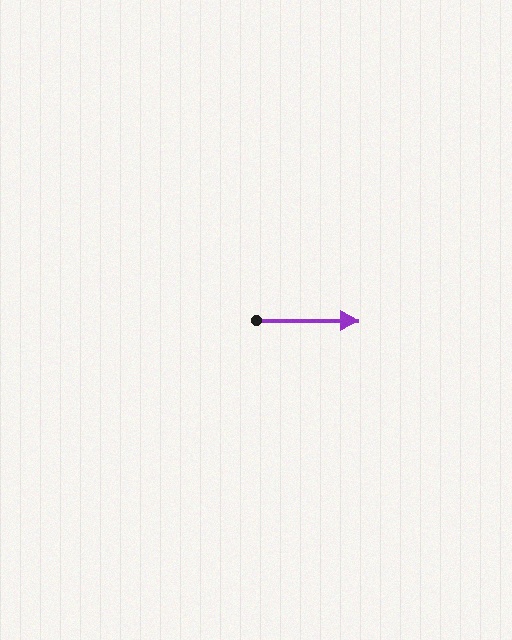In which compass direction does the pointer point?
East.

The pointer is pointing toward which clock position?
Roughly 3 o'clock.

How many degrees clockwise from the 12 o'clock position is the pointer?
Approximately 90 degrees.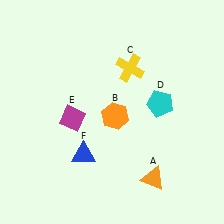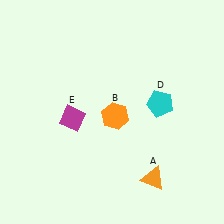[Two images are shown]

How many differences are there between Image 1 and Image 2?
There are 2 differences between the two images.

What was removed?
The yellow cross (C), the blue triangle (F) were removed in Image 2.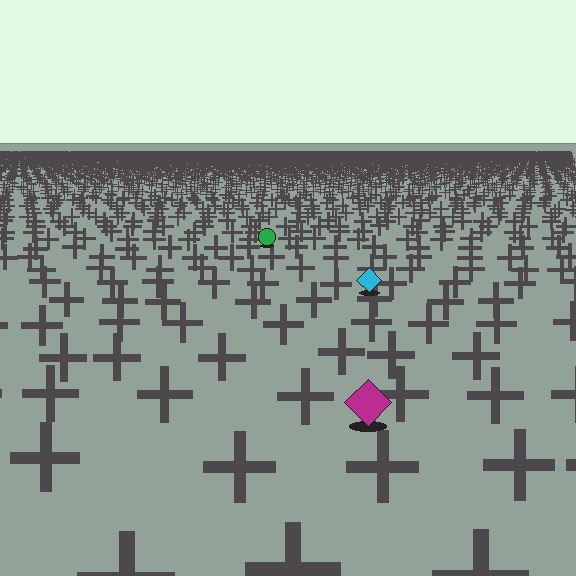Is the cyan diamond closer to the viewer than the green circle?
Yes. The cyan diamond is closer — you can tell from the texture gradient: the ground texture is coarser near it.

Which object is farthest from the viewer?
The green circle is farthest from the viewer. It appears smaller and the ground texture around it is denser.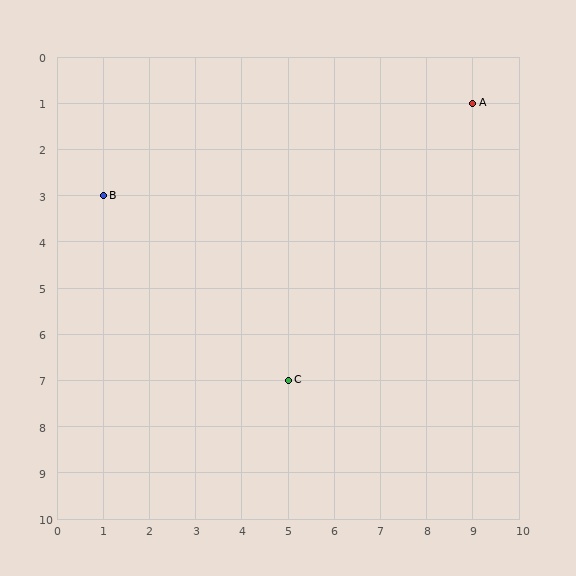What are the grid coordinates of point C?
Point C is at grid coordinates (5, 7).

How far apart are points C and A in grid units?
Points C and A are 4 columns and 6 rows apart (about 7.2 grid units diagonally).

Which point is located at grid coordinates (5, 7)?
Point C is at (5, 7).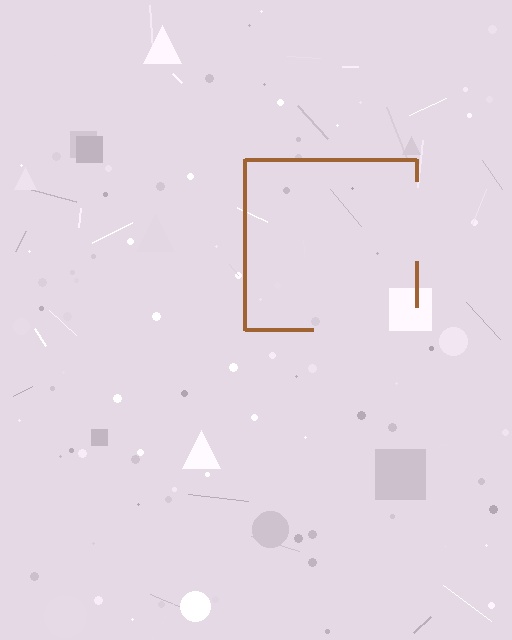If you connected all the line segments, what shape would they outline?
They would outline a square.